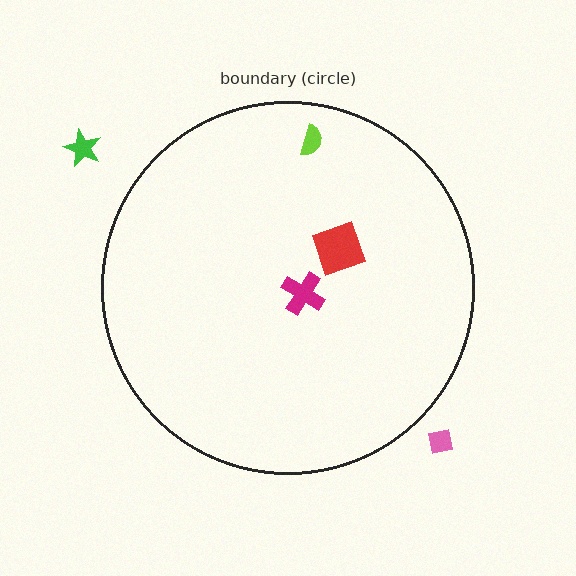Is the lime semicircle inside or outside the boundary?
Inside.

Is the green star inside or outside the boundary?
Outside.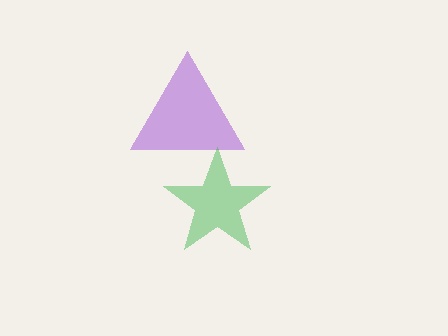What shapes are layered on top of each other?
The layered shapes are: a purple triangle, a green star.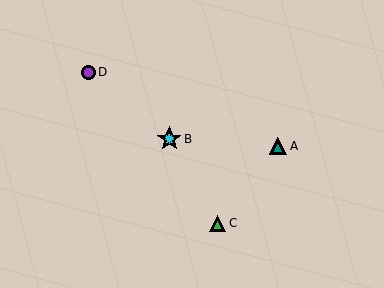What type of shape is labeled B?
Shape B is a cyan star.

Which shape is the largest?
The cyan star (labeled B) is the largest.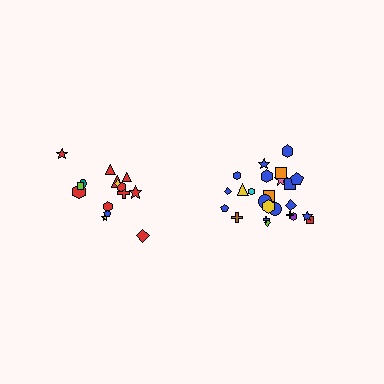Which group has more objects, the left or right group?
The right group.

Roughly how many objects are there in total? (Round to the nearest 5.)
Roughly 40 objects in total.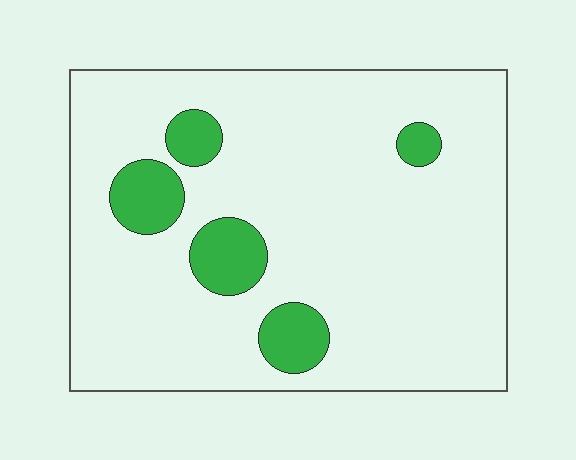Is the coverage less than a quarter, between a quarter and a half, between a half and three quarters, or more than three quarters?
Less than a quarter.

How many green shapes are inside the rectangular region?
5.